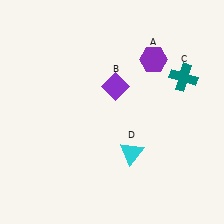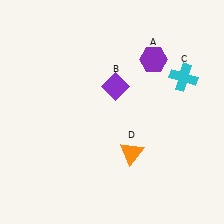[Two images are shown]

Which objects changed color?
C changed from teal to cyan. D changed from cyan to orange.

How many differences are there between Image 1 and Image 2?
There are 2 differences between the two images.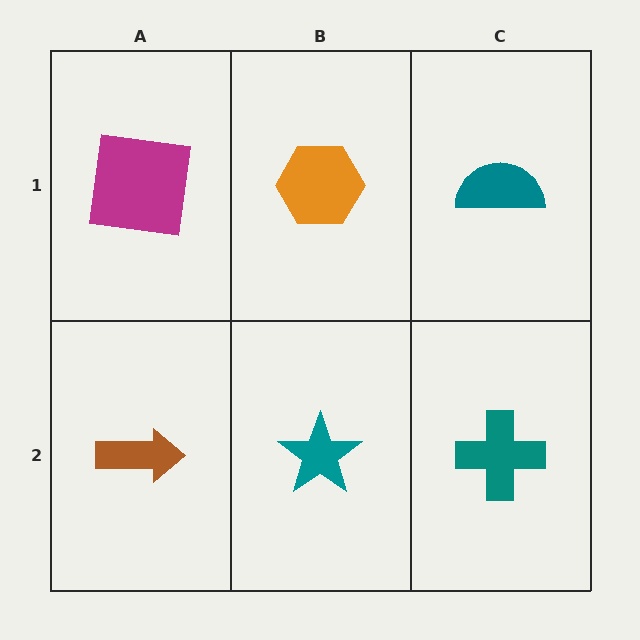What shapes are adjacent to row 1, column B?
A teal star (row 2, column B), a magenta square (row 1, column A), a teal semicircle (row 1, column C).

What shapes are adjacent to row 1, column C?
A teal cross (row 2, column C), an orange hexagon (row 1, column B).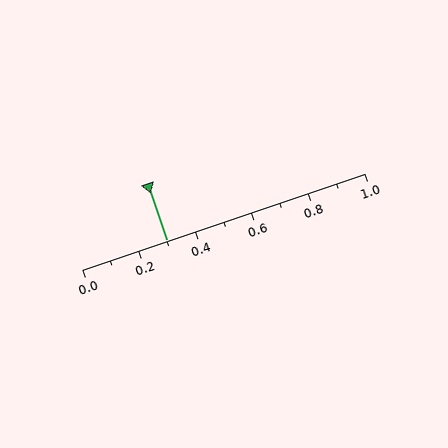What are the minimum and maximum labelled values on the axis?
The axis runs from 0.0 to 1.0.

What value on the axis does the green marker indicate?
The marker indicates approximately 0.3.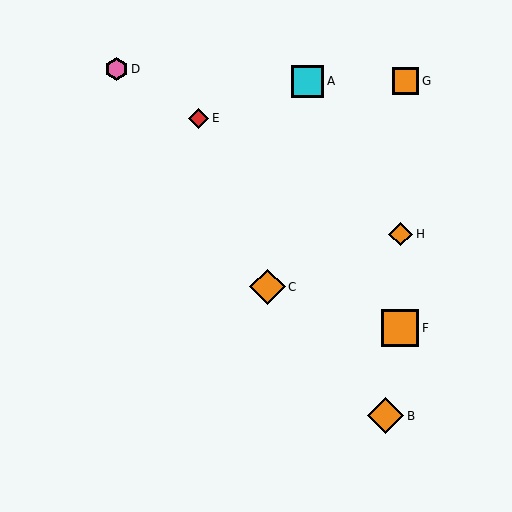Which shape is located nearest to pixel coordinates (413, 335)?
The orange square (labeled F) at (400, 328) is nearest to that location.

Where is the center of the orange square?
The center of the orange square is at (406, 81).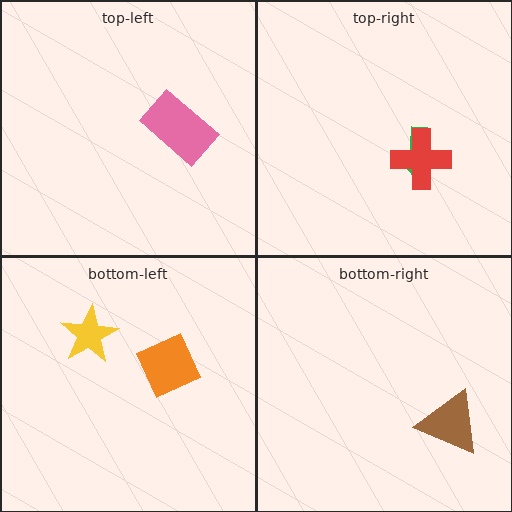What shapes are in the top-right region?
The green arrow, the red cross.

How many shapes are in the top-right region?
2.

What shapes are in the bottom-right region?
The brown triangle.